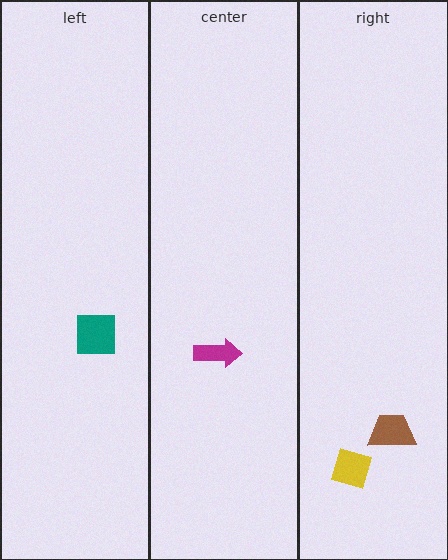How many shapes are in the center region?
1.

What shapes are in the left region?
The teal square.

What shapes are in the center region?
The magenta arrow.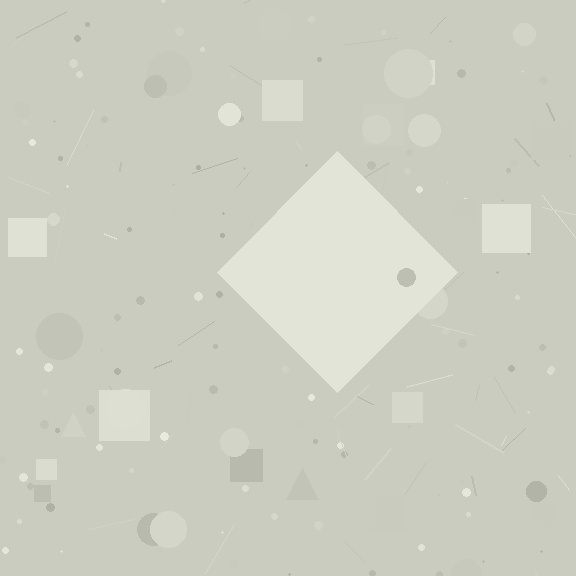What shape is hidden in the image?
A diamond is hidden in the image.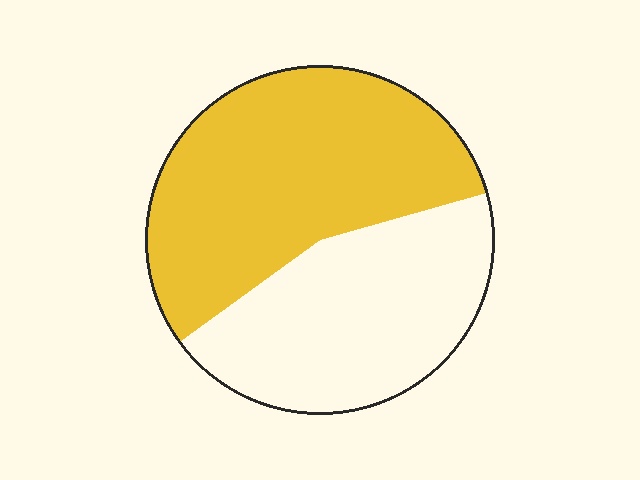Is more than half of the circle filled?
Yes.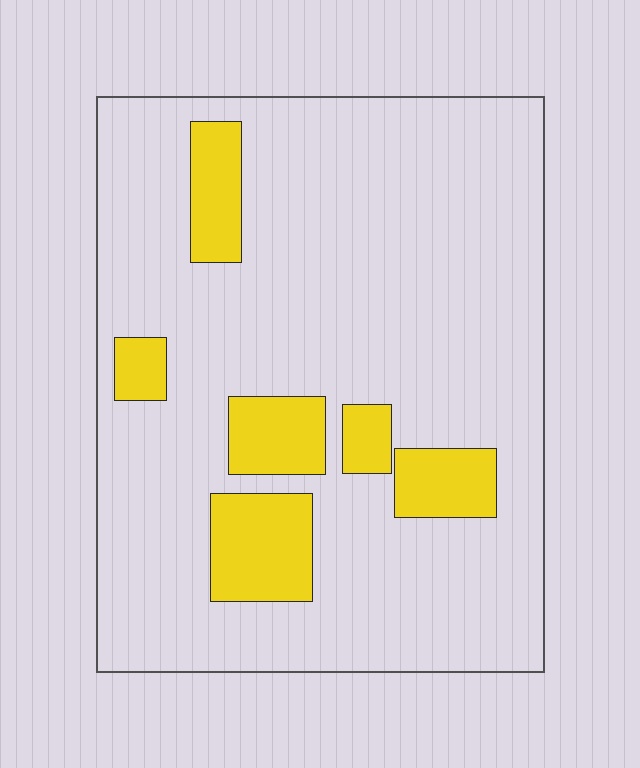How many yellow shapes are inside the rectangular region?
6.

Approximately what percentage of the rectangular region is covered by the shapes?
Approximately 15%.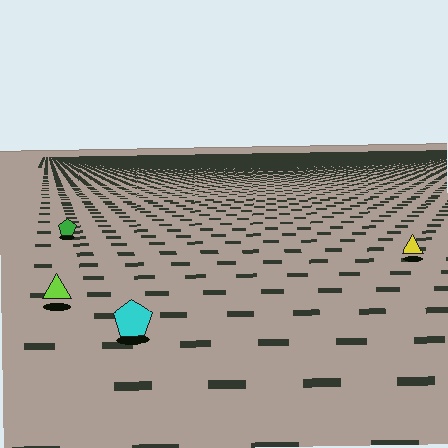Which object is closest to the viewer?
The cyan pentagon is closest. The texture marks near it are larger and more spread out.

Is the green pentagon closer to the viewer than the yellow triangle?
No. The yellow triangle is closer — you can tell from the texture gradient: the ground texture is coarser near it.